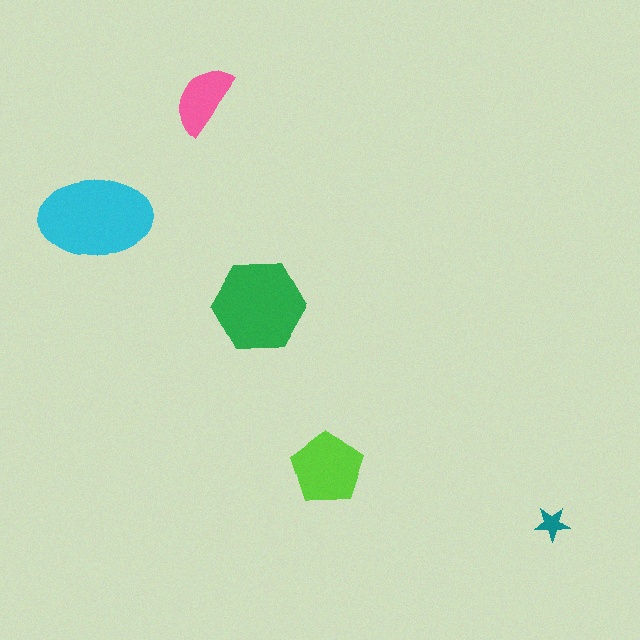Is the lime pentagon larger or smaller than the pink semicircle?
Larger.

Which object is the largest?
The cyan ellipse.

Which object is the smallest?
The teal star.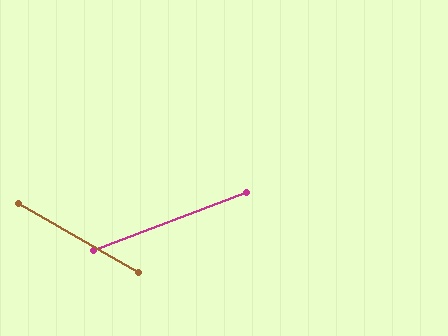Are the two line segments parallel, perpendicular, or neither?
Neither parallel nor perpendicular — they differ by about 51°.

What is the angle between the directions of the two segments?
Approximately 51 degrees.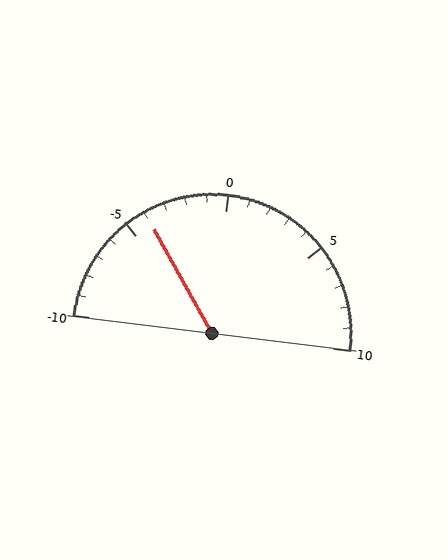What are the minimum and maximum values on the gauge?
The gauge ranges from -10 to 10.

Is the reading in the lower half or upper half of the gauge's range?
The reading is in the lower half of the range (-10 to 10).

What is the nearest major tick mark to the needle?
The nearest major tick mark is -5.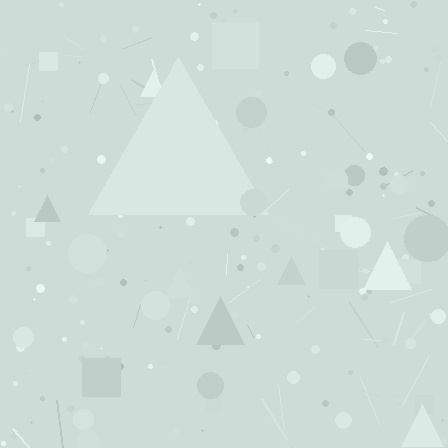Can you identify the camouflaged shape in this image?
The camouflaged shape is a triangle.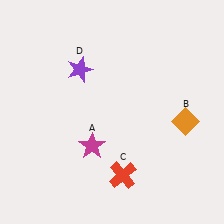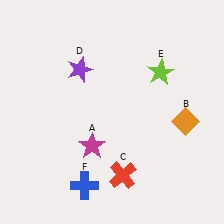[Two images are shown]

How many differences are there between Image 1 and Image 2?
There are 2 differences between the two images.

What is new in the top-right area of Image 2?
A lime star (E) was added in the top-right area of Image 2.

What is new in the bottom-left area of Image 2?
A blue cross (F) was added in the bottom-left area of Image 2.